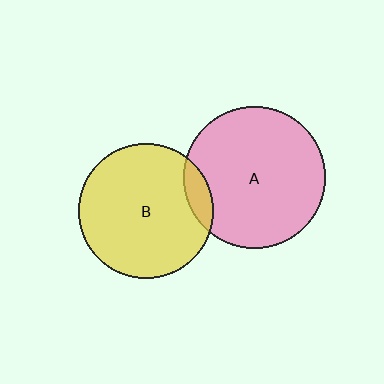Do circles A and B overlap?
Yes.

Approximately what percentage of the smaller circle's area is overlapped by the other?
Approximately 10%.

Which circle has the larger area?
Circle A (pink).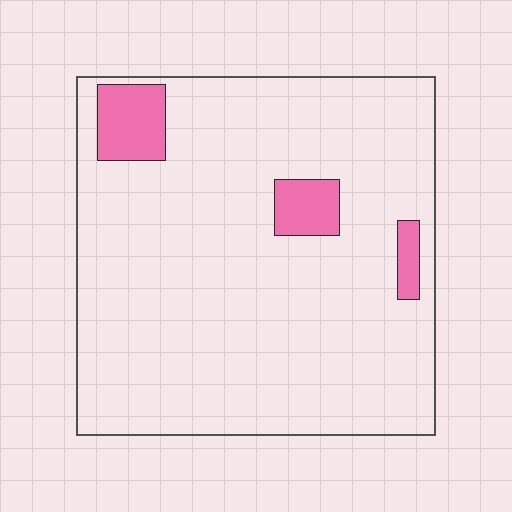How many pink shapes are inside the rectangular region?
3.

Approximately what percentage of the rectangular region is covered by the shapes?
Approximately 10%.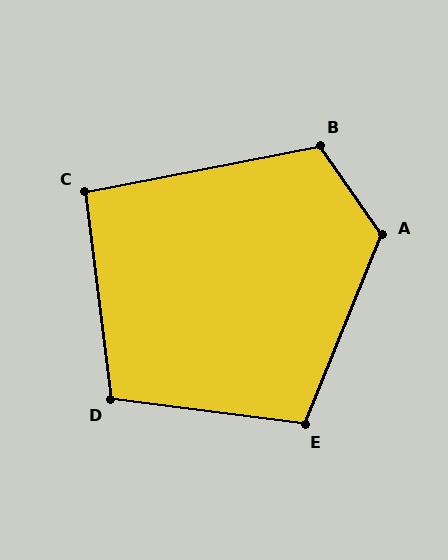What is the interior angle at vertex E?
Approximately 105 degrees (obtuse).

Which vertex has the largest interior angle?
A, at approximately 123 degrees.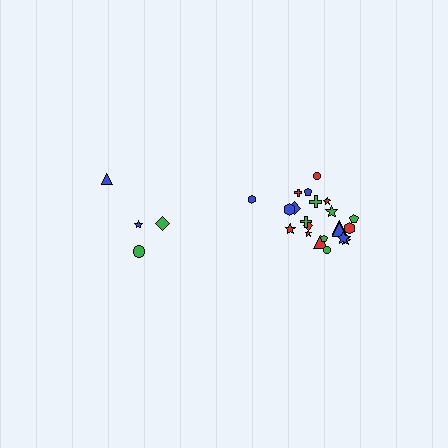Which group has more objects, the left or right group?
The right group.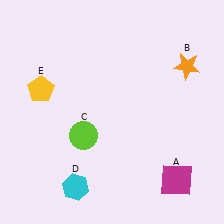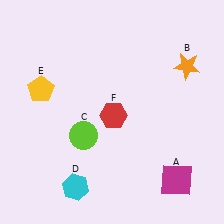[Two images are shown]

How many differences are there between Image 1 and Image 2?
There is 1 difference between the two images.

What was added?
A red hexagon (F) was added in Image 2.